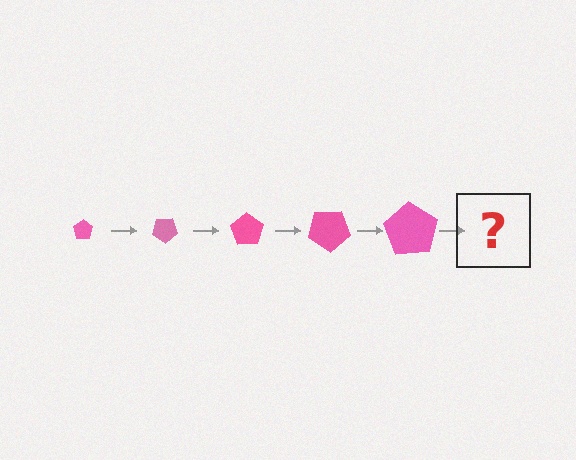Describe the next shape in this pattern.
It should be a pentagon, larger than the previous one and rotated 175 degrees from the start.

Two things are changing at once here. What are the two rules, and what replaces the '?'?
The two rules are that the pentagon grows larger each step and it rotates 35 degrees each step. The '?' should be a pentagon, larger than the previous one and rotated 175 degrees from the start.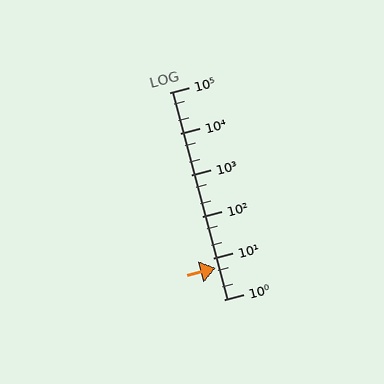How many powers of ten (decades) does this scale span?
The scale spans 5 decades, from 1 to 100000.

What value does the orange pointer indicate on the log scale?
The pointer indicates approximately 5.7.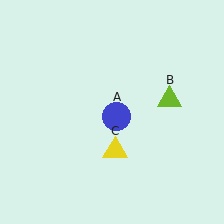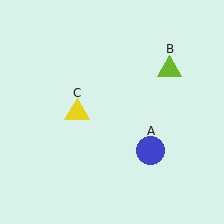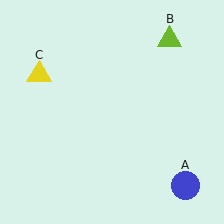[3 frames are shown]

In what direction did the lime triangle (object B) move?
The lime triangle (object B) moved up.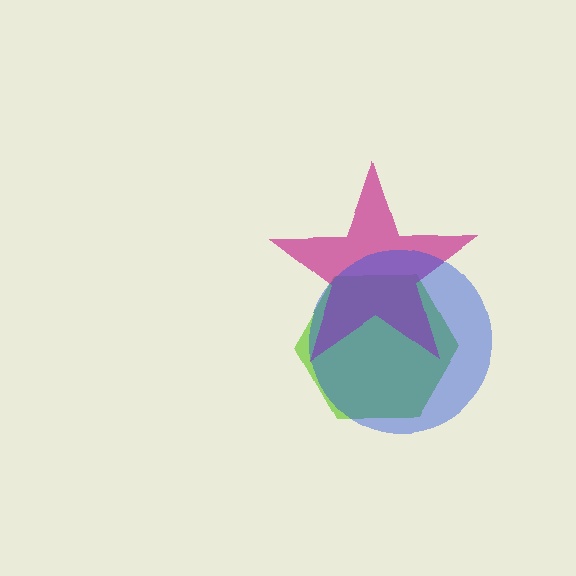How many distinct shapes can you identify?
There are 3 distinct shapes: a lime hexagon, a magenta star, a blue circle.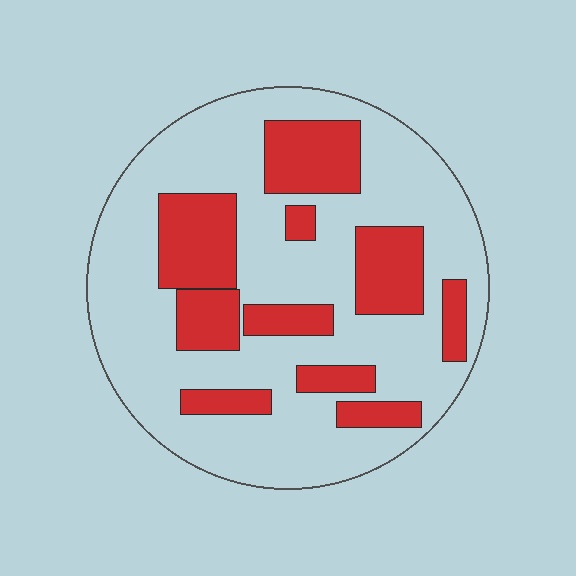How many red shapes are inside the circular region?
10.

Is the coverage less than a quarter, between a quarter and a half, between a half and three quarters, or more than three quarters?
Between a quarter and a half.